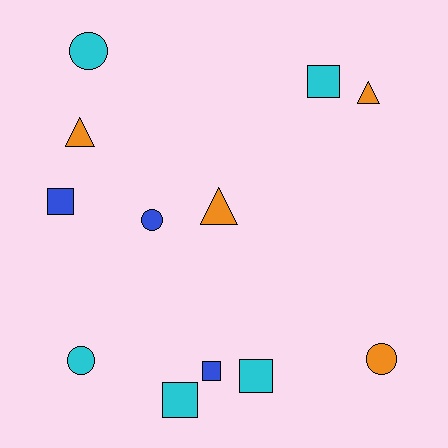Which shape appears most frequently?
Square, with 5 objects.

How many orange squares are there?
There are no orange squares.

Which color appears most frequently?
Cyan, with 5 objects.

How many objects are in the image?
There are 12 objects.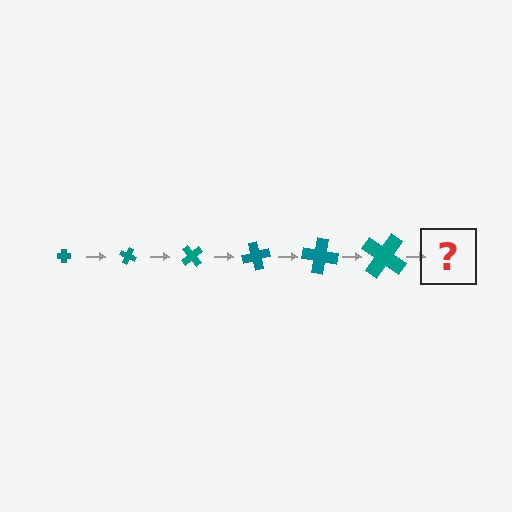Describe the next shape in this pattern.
It should be a cross, larger than the previous one and rotated 150 degrees from the start.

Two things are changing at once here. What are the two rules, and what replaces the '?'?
The two rules are that the cross grows larger each step and it rotates 25 degrees each step. The '?' should be a cross, larger than the previous one and rotated 150 degrees from the start.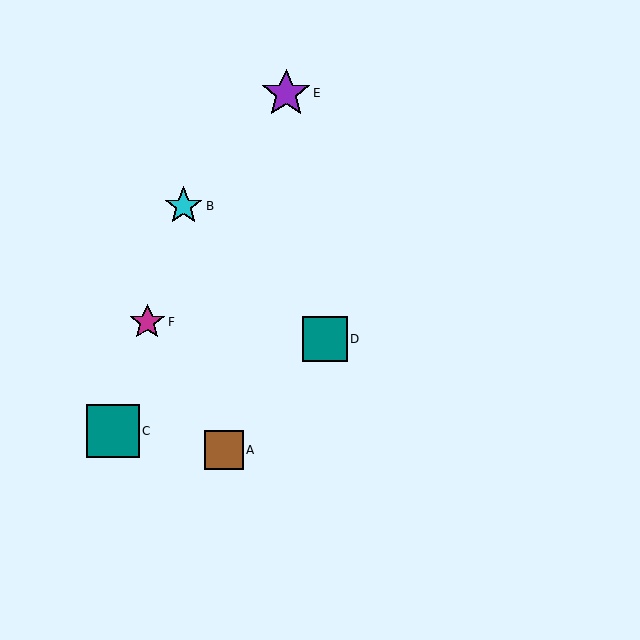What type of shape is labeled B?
Shape B is a cyan star.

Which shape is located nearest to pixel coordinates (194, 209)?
The cyan star (labeled B) at (183, 206) is nearest to that location.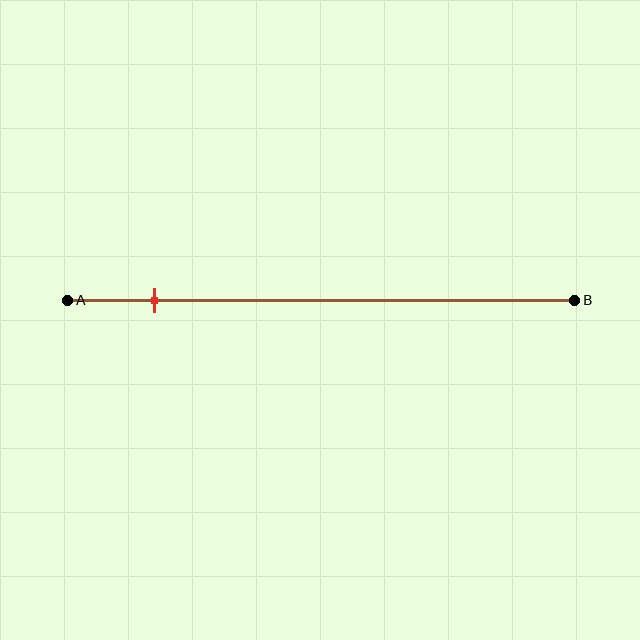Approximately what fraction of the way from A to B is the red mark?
The red mark is approximately 15% of the way from A to B.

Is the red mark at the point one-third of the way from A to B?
No, the mark is at about 15% from A, not at the 33% one-third point.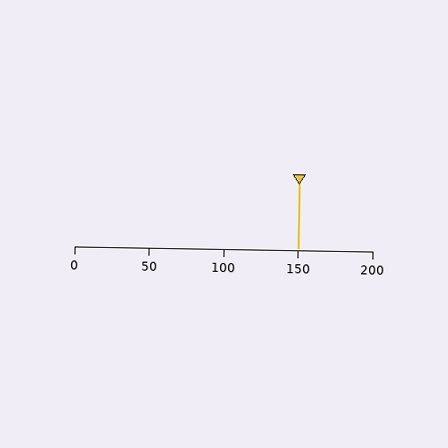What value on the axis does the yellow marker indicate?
The marker indicates approximately 150.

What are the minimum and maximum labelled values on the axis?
The axis runs from 0 to 200.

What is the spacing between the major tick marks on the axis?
The major ticks are spaced 50 apart.